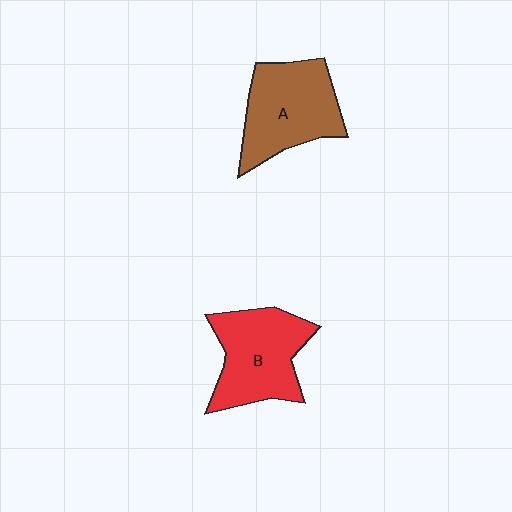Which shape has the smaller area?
Shape B (red).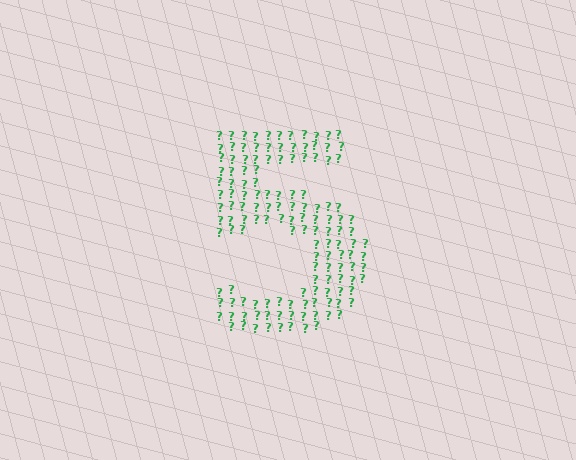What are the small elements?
The small elements are question marks.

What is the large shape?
The large shape is the digit 5.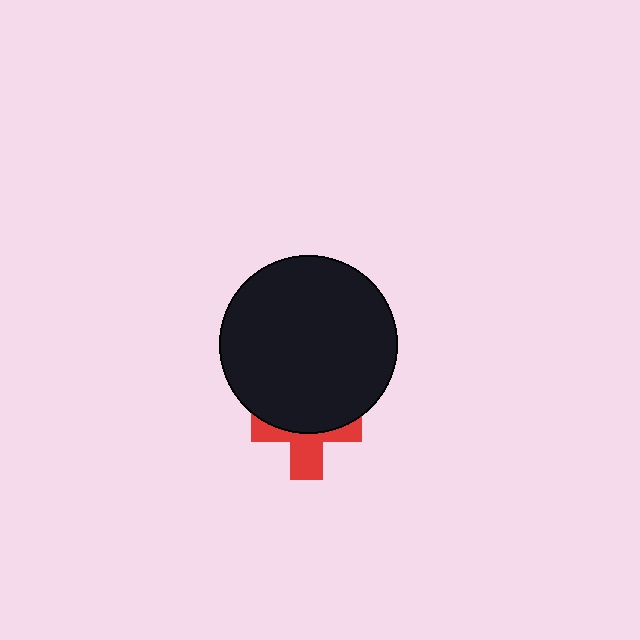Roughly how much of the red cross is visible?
A small part of it is visible (roughly 44%).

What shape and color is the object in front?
The object in front is a black circle.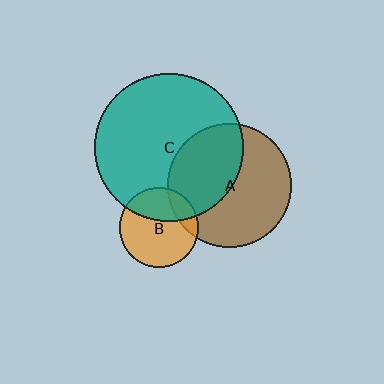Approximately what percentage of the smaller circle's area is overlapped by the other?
Approximately 15%.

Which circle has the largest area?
Circle C (teal).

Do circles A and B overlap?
Yes.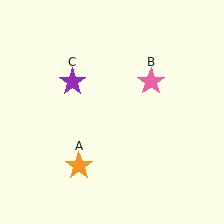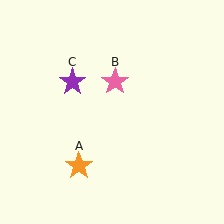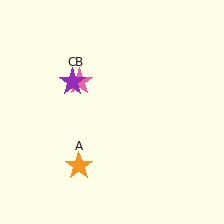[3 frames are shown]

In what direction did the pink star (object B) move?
The pink star (object B) moved left.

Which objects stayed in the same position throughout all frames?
Orange star (object A) and purple star (object C) remained stationary.